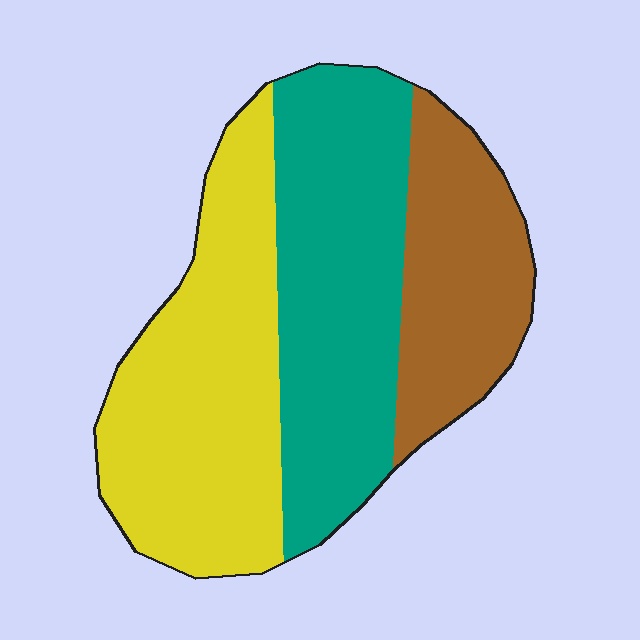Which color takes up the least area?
Brown, at roughly 25%.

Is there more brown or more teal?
Teal.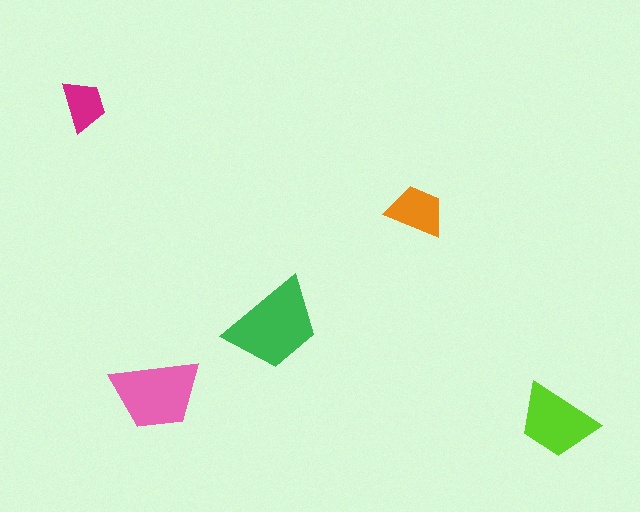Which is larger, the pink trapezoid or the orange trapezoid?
The pink one.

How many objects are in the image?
There are 5 objects in the image.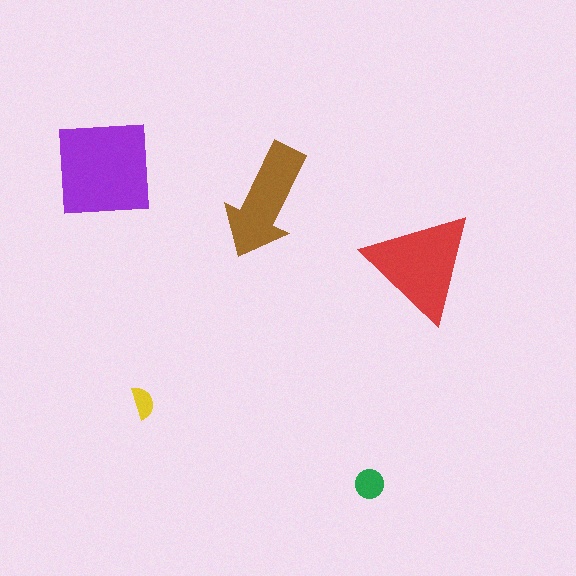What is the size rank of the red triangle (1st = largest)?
2nd.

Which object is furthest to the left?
The purple square is leftmost.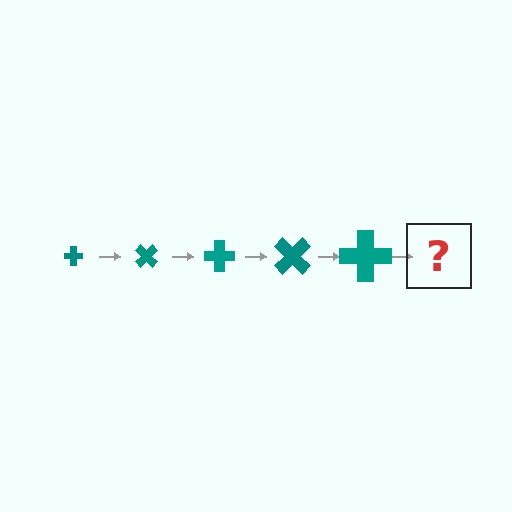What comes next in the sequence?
The next element should be a cross, larger than the previous one and rotated 225 degrees from the start.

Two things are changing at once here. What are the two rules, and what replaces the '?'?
The two rules are that the cross grows larger each step and it rotates 45 degrees each step. The '?' should be a cross, larger than the previous one and rotated 225 degrees from the start.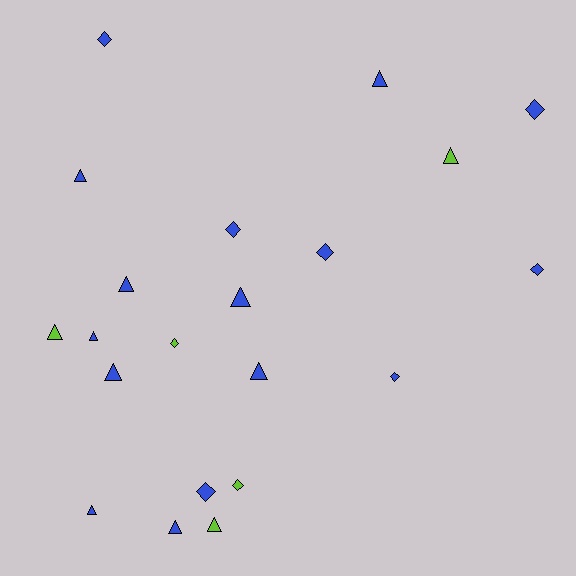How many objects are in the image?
There are 21 objects.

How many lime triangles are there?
There are 3 lime triangles.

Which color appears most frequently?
Blue, with 16 objects.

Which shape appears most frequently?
Triangle, with 12 objects.